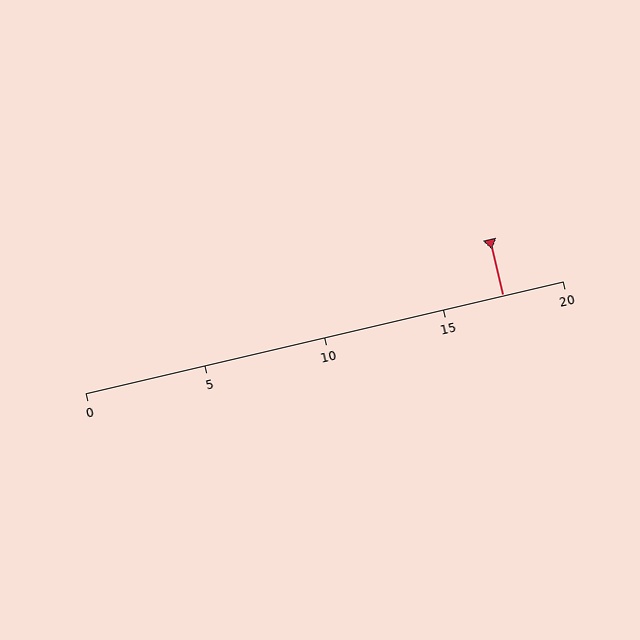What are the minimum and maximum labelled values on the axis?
The axis runs from 0 to 20.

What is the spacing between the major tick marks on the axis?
The major ticks are spaced 5 apart.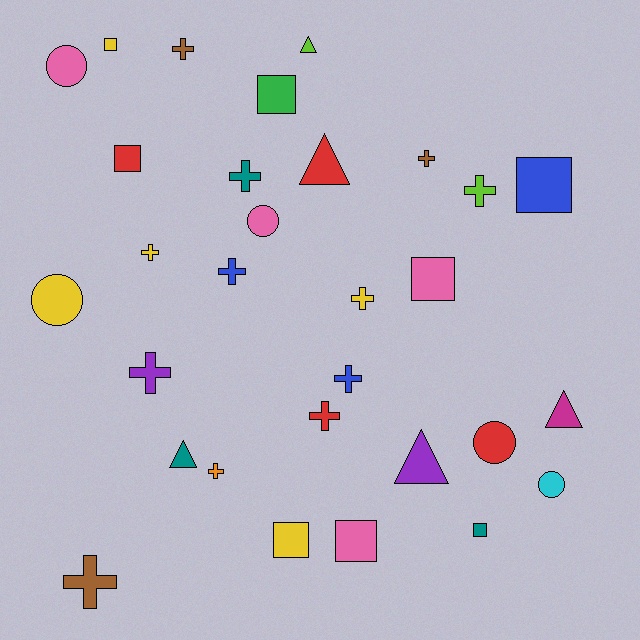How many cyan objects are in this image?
There is 1 cyan object.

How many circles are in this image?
There are 5 circles.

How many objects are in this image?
There are 30 objects.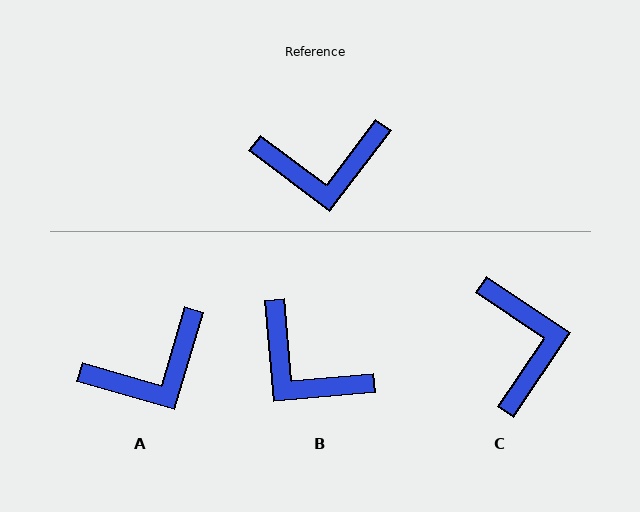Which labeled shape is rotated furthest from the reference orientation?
C, about 93 degrees away.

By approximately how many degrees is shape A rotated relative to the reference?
Approximately 21 degrees counter-clockwise.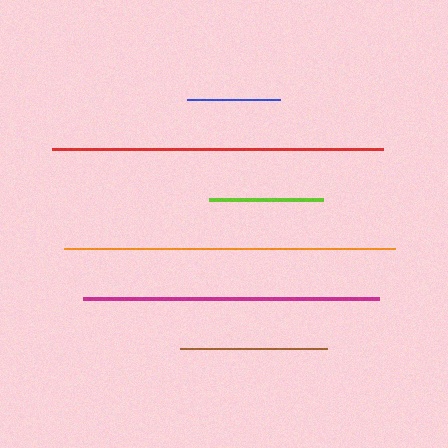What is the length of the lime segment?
The lime segment is approximately 114 pixels long.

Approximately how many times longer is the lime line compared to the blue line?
The lime line is approximately 1.2 times the length of the blue line.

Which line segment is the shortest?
The blue line is the shortest at approximately 92 pixels.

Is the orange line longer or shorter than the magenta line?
The orange line is longer than the magenta line.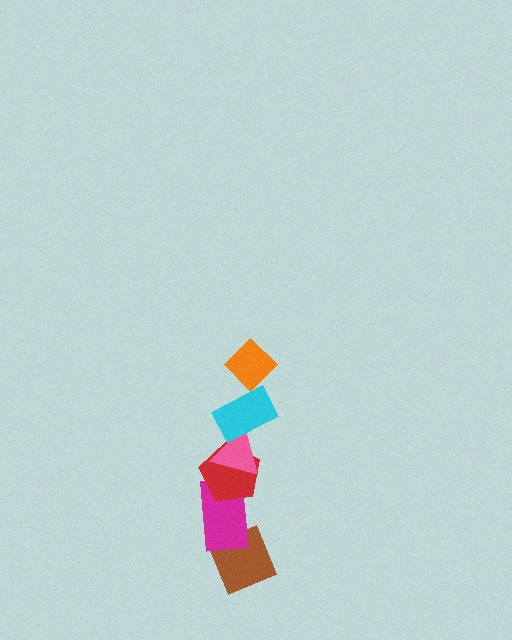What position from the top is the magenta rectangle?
The magenta rectangle is 5th from the top.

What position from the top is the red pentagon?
The red pentagon is 4th from the top.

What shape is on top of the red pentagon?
The pink triangle is on top of the red pentagon.